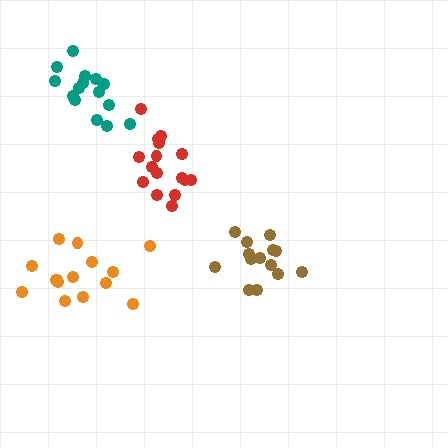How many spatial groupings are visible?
There are 4 spatial groupings.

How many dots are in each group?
Group 1: 14 dots, Group 2: 16 dots, Group 3: 15 dots, Group 4: 15 dots (60 total).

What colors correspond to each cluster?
The clusters are colored: brown, red, orange, teal.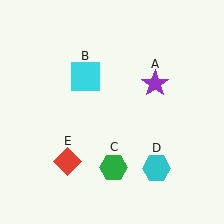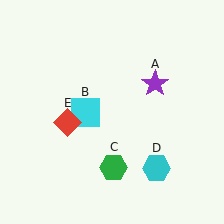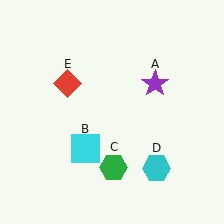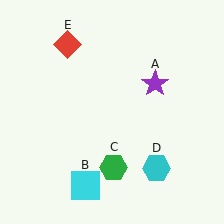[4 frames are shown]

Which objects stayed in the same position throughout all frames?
Purple star (object A) and green hexagon (object C) and cyan hexagon (object D) remained stationary.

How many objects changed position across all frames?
2 objects changed position: cyan square (object B), red diamond (object E).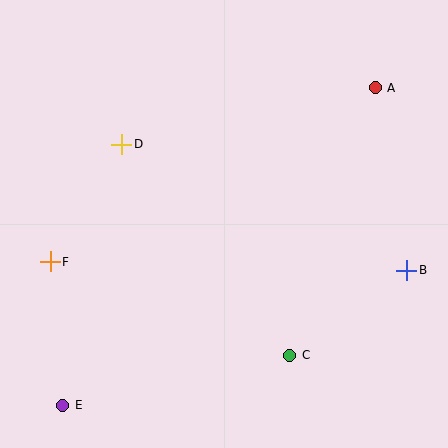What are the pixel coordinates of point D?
Point D is at (122, 144).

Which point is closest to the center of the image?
Point D at (122, 144) is closest to the center.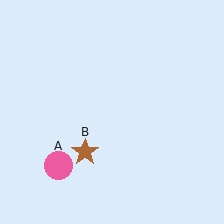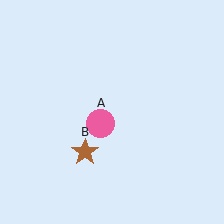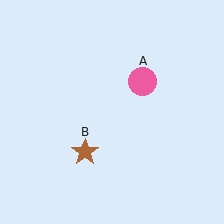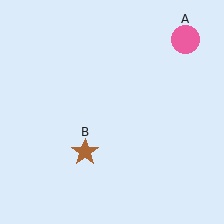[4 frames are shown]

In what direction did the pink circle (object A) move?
The pink circle (object A) moved up and to the right.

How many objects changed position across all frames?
1 object changed position: pink circle (object A).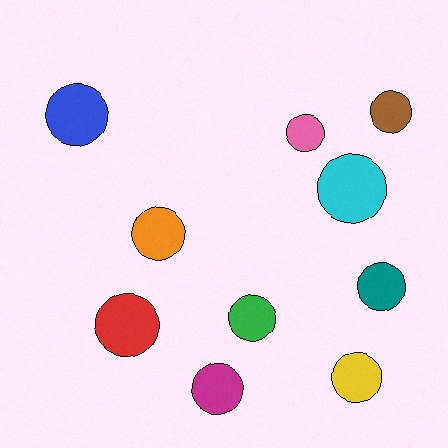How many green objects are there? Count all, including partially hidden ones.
There is 1 green object.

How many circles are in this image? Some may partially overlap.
There are 10 circles.